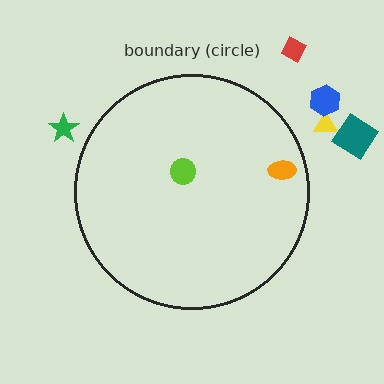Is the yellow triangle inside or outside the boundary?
Outside.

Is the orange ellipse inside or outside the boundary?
Inside.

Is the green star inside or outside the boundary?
Outside.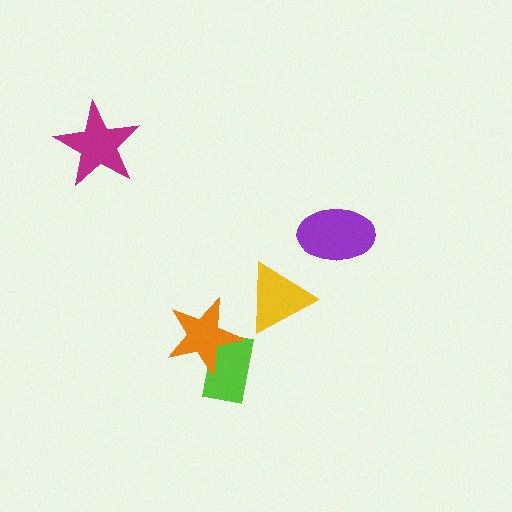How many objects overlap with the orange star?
1 object overlaps with the orange star.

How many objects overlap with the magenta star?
0 objects overlap with the magenta star.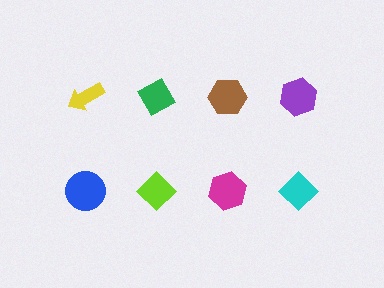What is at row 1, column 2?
A green diamond.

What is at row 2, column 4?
A cyan diamond.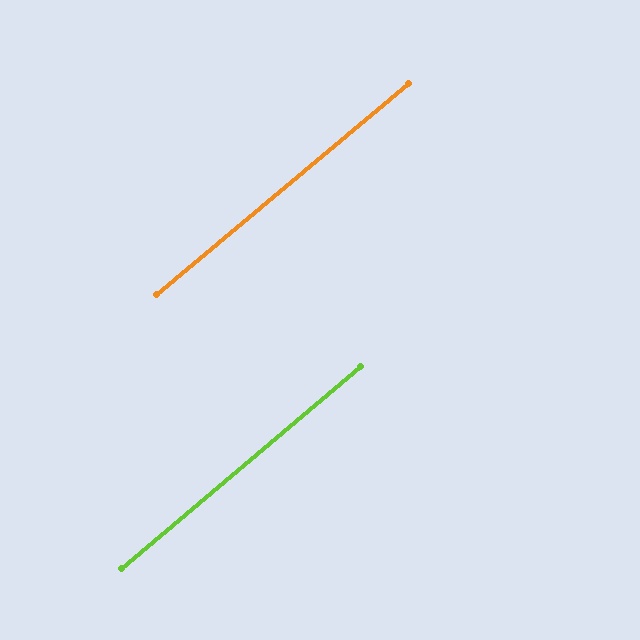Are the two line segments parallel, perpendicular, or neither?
Parallel — their directions differ by only 0.2°.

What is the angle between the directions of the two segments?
Approximately 0 degrees.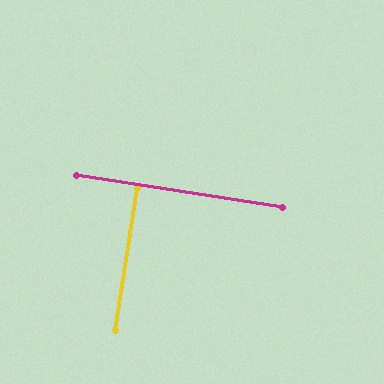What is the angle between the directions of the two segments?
Approximately 90 degrees.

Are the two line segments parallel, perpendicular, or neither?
Perpendicular — they meet at approximately 90°.